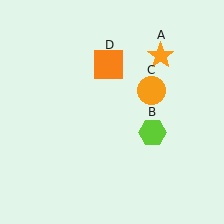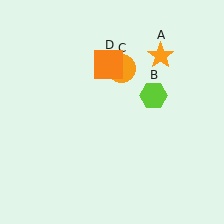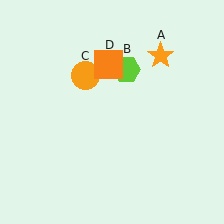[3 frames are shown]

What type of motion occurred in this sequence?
The lime hexagon (object B), orange circle (object C) rotated counterclockwise around the center of the scene.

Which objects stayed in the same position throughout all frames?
Orange star (object A) and orange square (object D) remained stationary.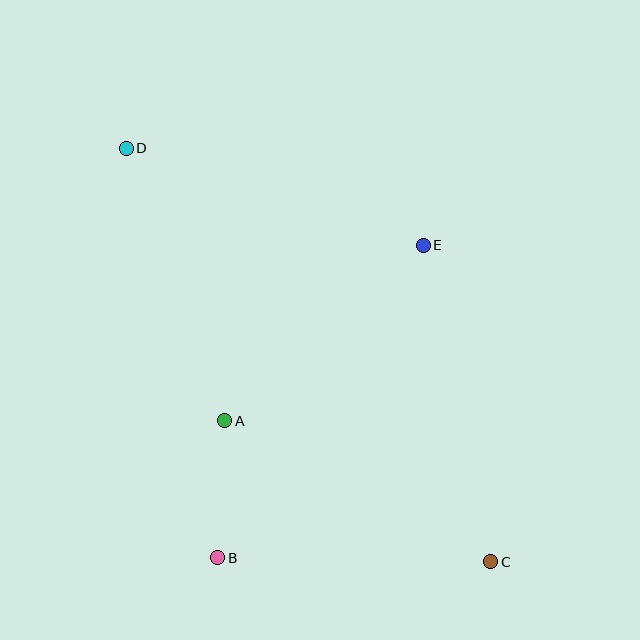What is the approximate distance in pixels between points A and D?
The distance between A and D is approximately 290 pixels.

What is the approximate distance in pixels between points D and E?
The distance between D and E is approximately 312 pixels.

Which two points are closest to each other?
Points A and B are closest to each other.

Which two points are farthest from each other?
Points C and D are farthest from each other.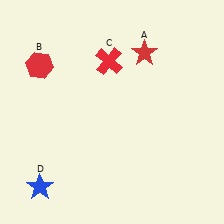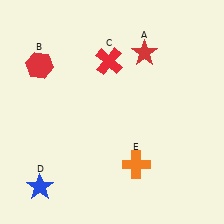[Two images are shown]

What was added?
An orange cross (E) was added in Image 2.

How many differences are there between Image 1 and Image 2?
There is 1 difference between the two images.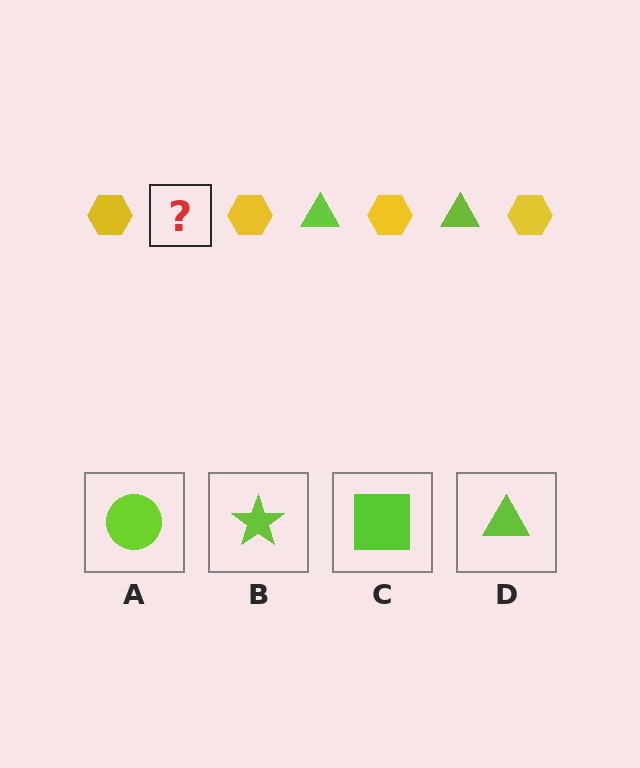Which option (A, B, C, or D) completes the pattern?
D.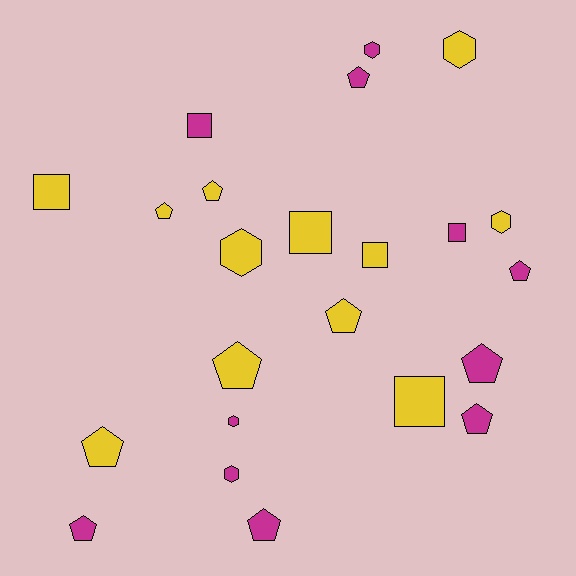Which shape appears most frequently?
Pentagon, with 11 objects.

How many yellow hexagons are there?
There are 3 yellow hexagons.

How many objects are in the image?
There are 23 objects.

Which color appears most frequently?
Yellow, with 12 objects.